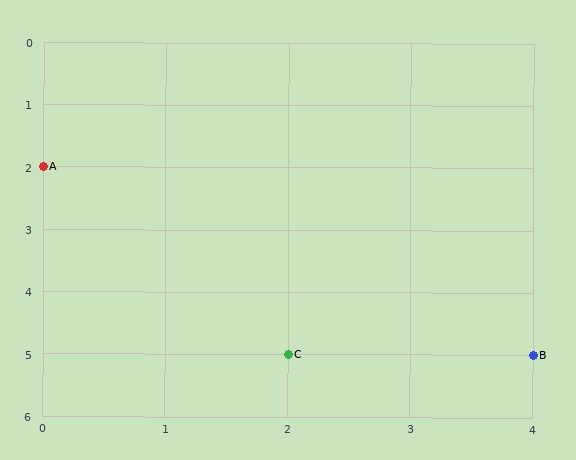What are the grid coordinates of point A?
Point A is at grid coordinates (0, 2).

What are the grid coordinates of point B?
Point B is at grid coordinates (4, 5).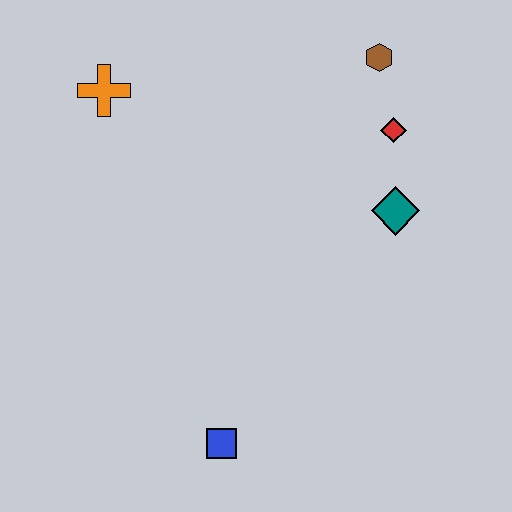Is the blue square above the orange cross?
No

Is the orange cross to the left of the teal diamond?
Yes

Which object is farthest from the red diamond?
The blue square is farthest from the red diamond.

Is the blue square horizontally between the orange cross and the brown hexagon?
Yes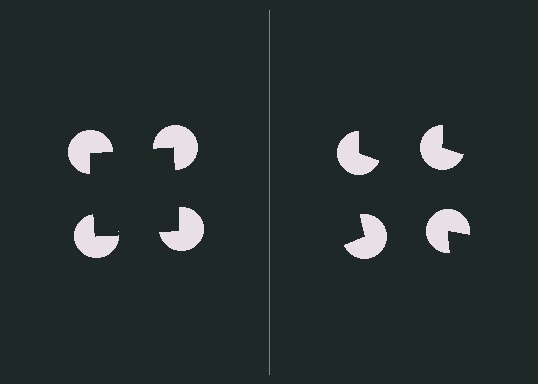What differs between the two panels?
The pac-man discs are positioned identically on both sides; only the wedge orientations differ. On the left they align to a square; on the right they are misaligned.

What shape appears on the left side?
An illusory square.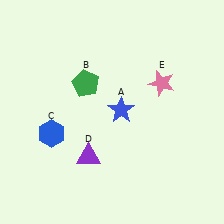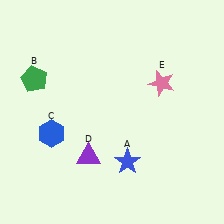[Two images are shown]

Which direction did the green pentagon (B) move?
The green pentagon (B) moved left.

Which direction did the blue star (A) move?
The blue star (A) moved down.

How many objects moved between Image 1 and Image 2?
2 objects moved between the two images.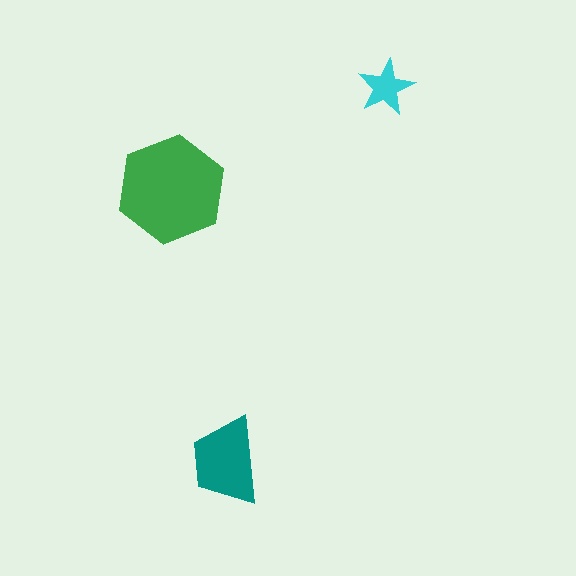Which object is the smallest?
The cyan star.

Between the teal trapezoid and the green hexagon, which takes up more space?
The green hexagon.